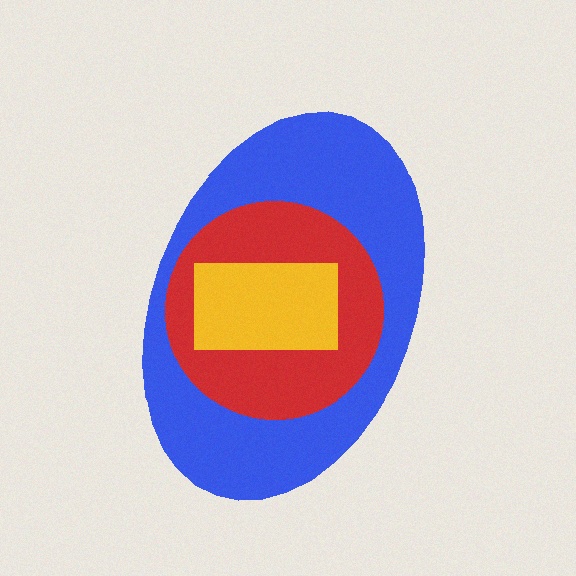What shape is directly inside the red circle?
The yellow rectangle.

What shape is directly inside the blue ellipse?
The red circle.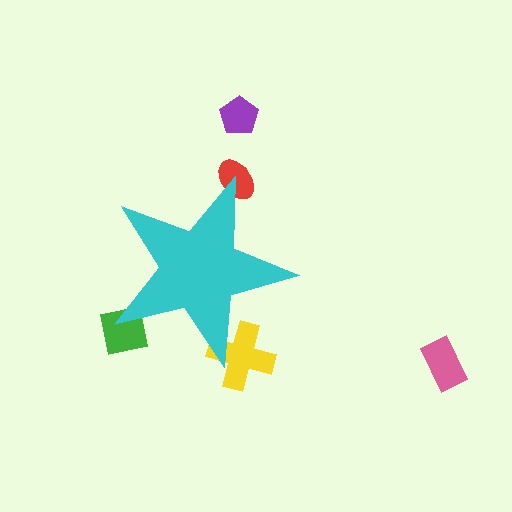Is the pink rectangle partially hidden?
No, the pink rectangle is fully visible.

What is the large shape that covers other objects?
A cyan star.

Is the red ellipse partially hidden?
Yes, the red ellipse is partially hidden behind the cyan star.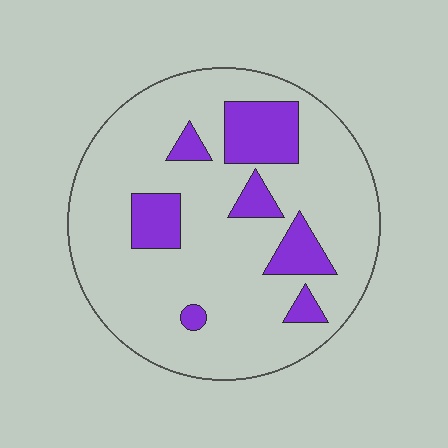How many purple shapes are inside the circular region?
7.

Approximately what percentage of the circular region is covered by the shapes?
Approximately 20%.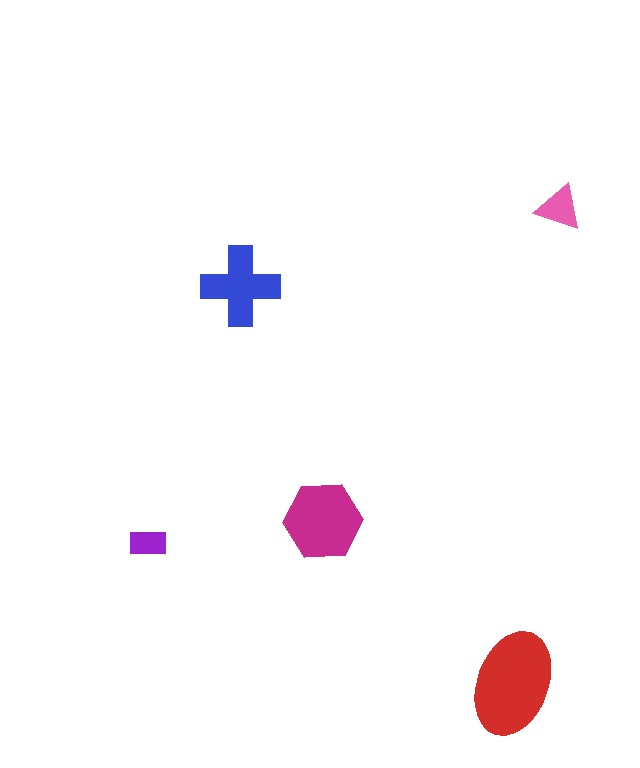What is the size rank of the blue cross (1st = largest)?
3rd.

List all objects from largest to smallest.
The red ellipse, the magenta hexagon, the blue cross, the pink triangle, the purple rectangle.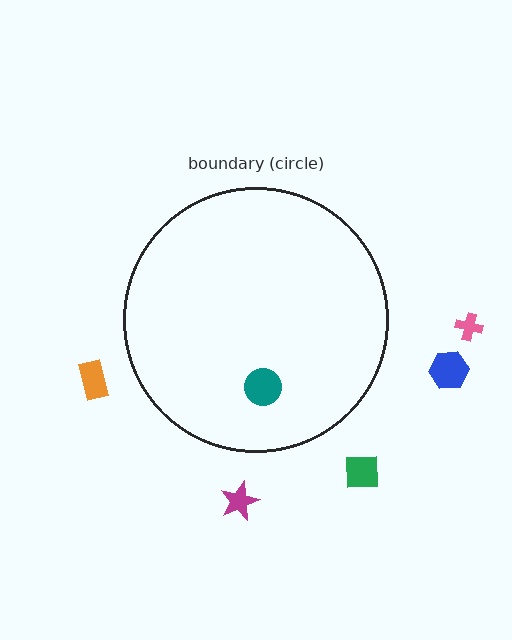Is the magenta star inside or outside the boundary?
Outside.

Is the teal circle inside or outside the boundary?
Inside.